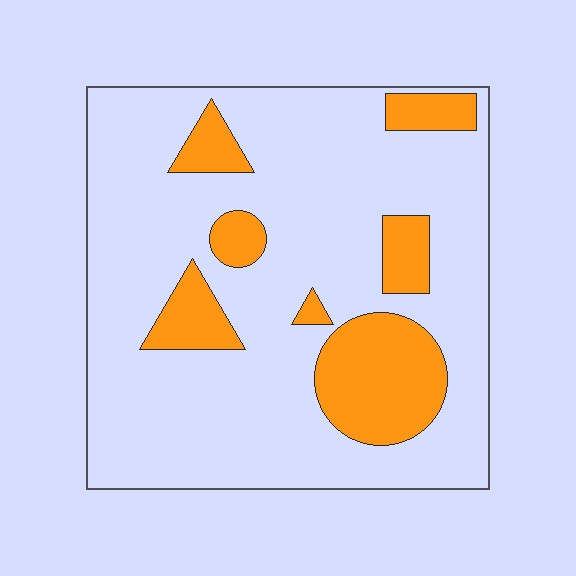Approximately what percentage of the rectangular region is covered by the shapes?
Approximately 20%.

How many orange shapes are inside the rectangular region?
7.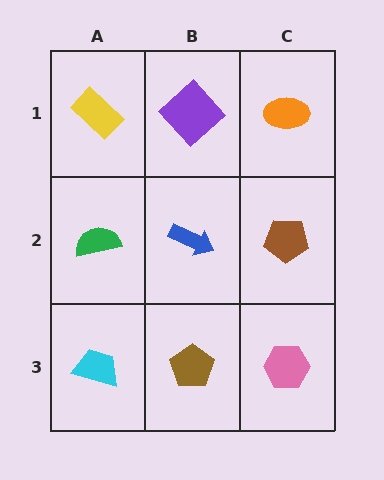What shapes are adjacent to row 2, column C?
An orange ellipse (row 1, column C), a pink hexagon (row 3, column C), a blue arrow (row 2, column B).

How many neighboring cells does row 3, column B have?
3.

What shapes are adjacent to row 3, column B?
A blue arrow (row 2, column B), a cyan trapezoid (row 3, column A), a pink hexagon (row 3, column C).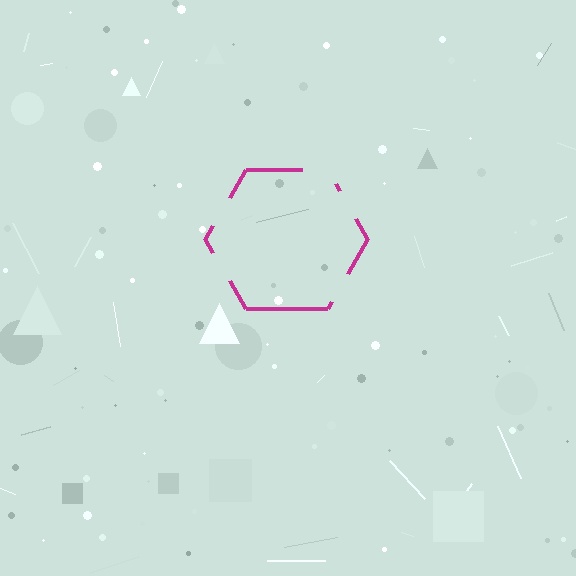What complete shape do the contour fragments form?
The contour fragments form a hexagon.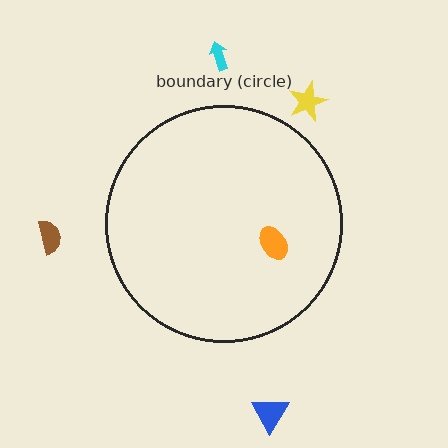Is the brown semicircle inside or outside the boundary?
Outside.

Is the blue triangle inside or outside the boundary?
Outside.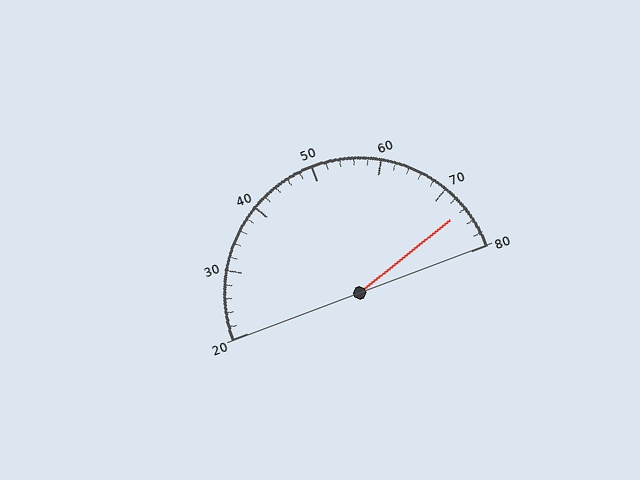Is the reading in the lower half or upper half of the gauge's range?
The reading is in the upper half of the range (20 to 80).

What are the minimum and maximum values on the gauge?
The gauge ranges from 20 to 80.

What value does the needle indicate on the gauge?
The needle indicates approximately 74.